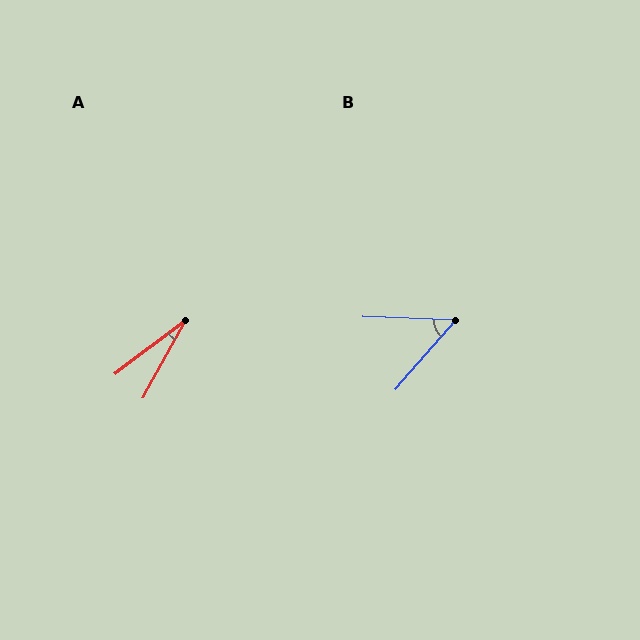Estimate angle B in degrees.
Approximately 51 degrees.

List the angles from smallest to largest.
A (24°), B (51°).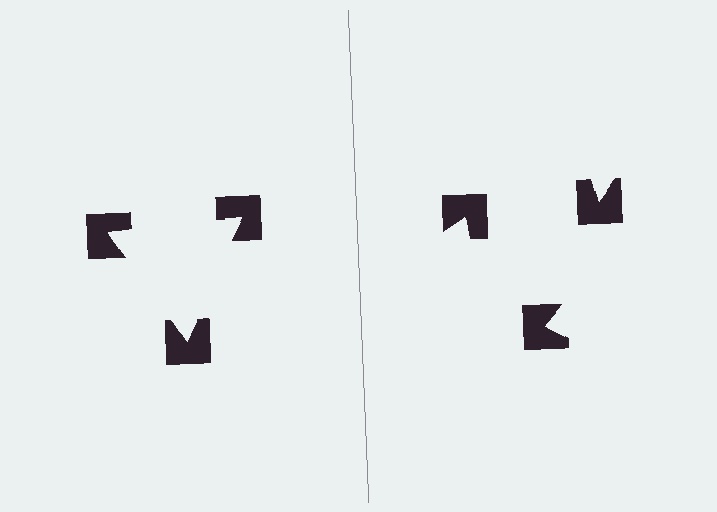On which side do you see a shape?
An illusory triangle appears on the left side. On the right side the wedge cuts are rotated, so no coherent shape forms.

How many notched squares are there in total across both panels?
6 — 3 on each side.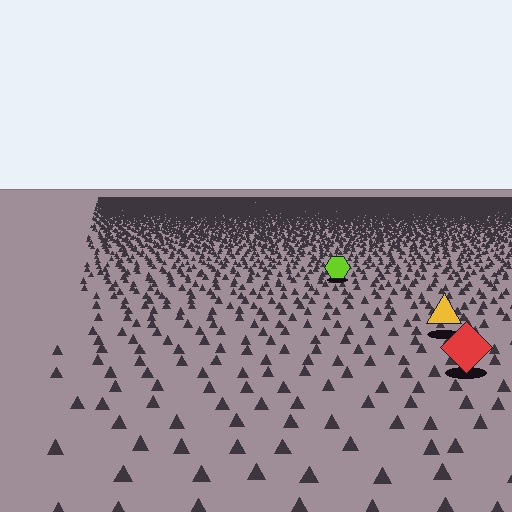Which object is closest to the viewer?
The red diamond is closest. The texture marks near it are larger and more spread out.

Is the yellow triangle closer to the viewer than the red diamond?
No. The red diamond is closer — you can tell from the texture gradient: the ground texture is coarser near it.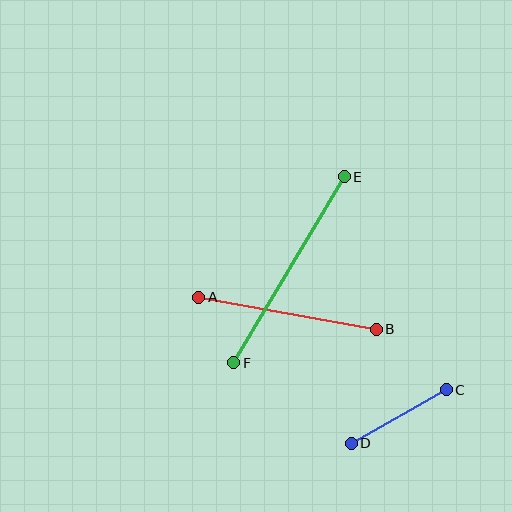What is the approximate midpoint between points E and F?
The midpoint is at approximately (289, 270) pixels.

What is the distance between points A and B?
The distance is approximately 180 pixels.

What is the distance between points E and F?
The distance is approximately 216 pixels.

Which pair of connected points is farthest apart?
Points E and F are farthest apart.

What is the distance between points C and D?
The distance is approximately 109 pixels.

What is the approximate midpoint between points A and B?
The midpoint is at approximately (287, 313) pixels.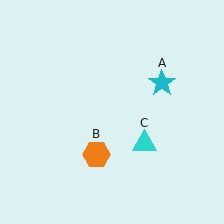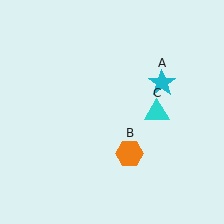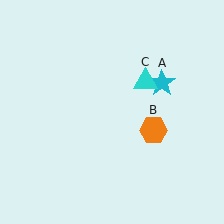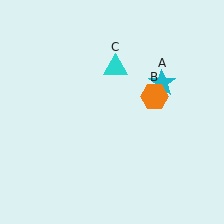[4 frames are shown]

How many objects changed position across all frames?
2 objects changed position: orange hexagon (object B), cyan triangle (object C).